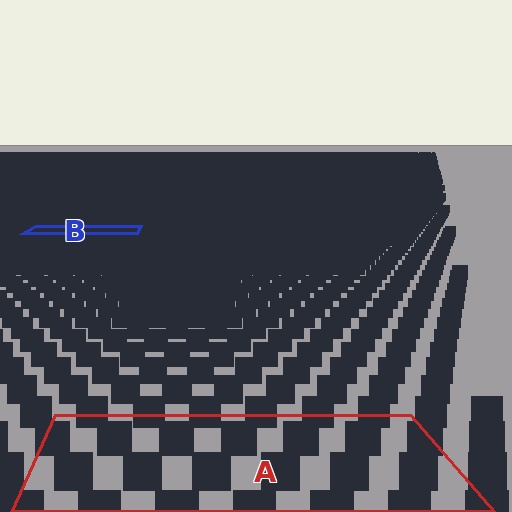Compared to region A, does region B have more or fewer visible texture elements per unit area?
Region B has more texture elements per unit area — they are packed more densely because it is farther away.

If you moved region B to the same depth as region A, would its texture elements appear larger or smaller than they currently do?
They would appear larger. At a closer depth, the same texture elements are projected at a bigger on-screen size.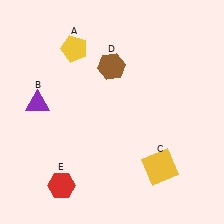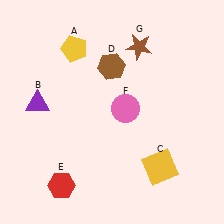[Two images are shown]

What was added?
A pink circle (F), a brown star (G) were added in Image 2.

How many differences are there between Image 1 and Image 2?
There are 2 differences between the two images.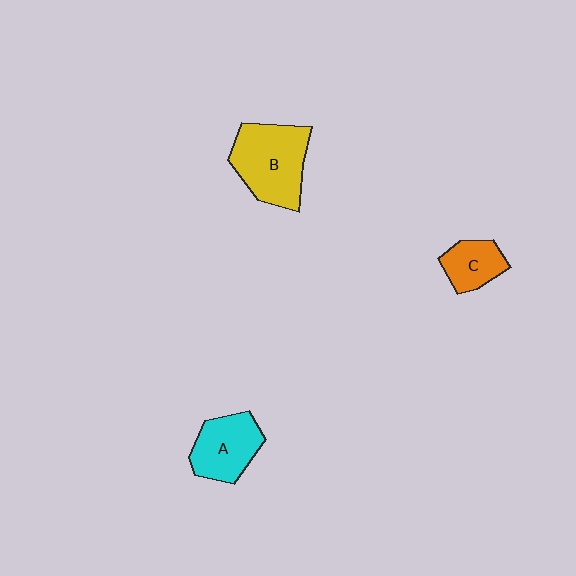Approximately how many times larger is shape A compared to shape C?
Approximately 1.5 times.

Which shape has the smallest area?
Shape C (orange).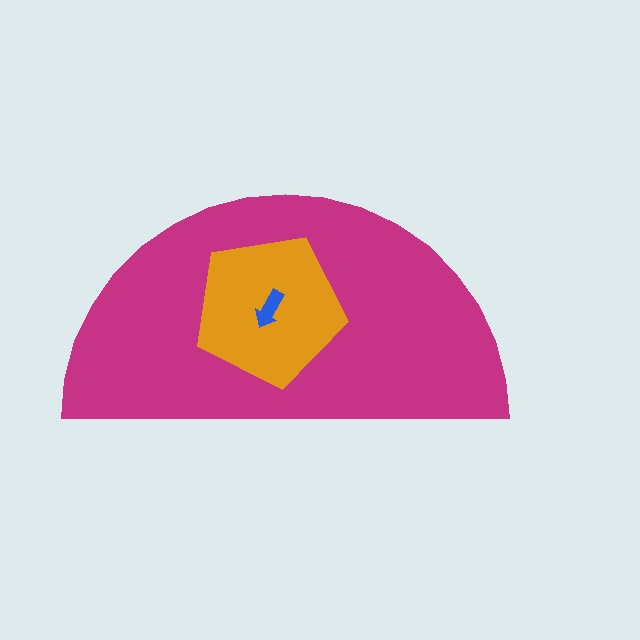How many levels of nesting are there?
3.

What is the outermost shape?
The magenta semicircle.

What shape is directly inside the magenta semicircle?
The orange pentagon.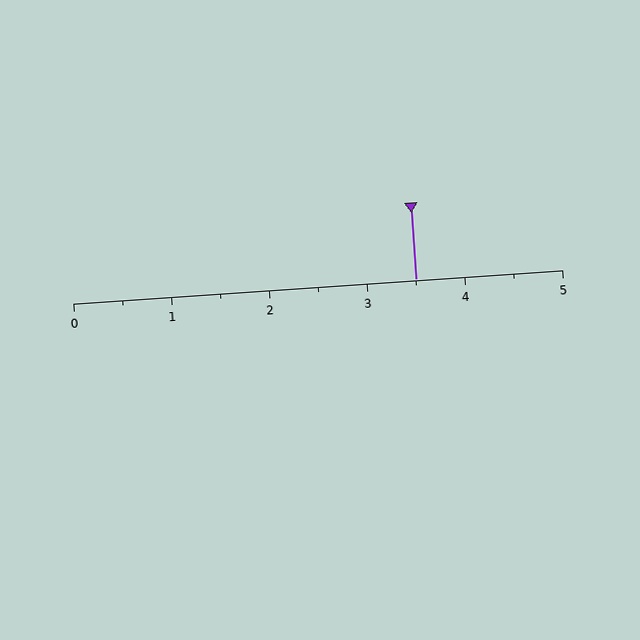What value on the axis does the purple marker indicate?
The marker indicates approximately 3.5.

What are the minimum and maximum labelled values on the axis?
The axis runs from 0 to 5.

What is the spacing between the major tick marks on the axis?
The major ticks are spaced 1 apart.